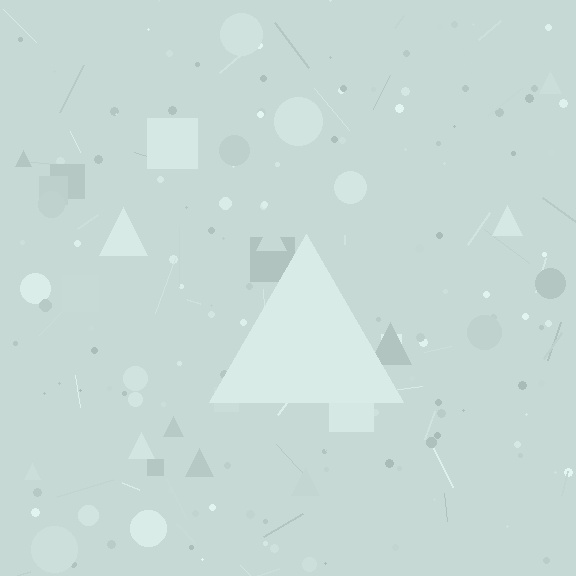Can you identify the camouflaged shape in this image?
The camouflaged shape is a triangle.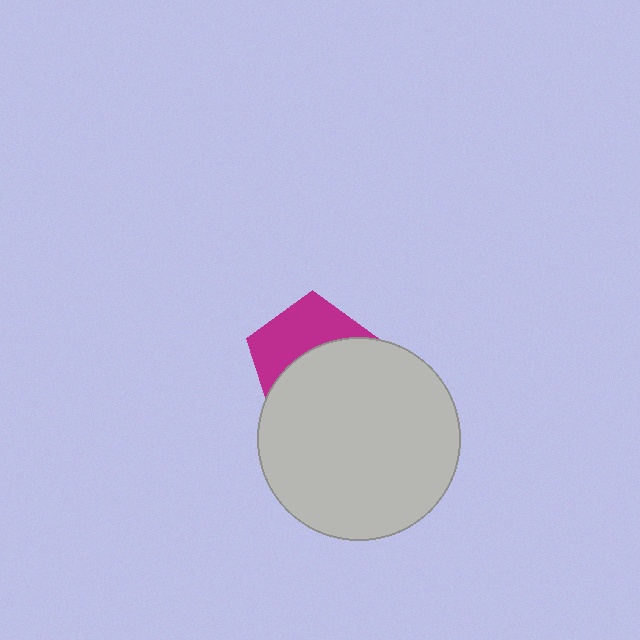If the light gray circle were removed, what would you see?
You would see the complete magenta pentagon.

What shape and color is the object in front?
The object in front is a light gray circle.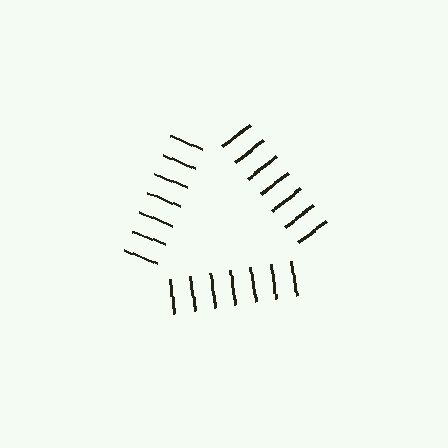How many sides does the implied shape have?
3 sides — the line-ends trace a triangle.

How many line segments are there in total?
21 — 7 along each of the 3 edges.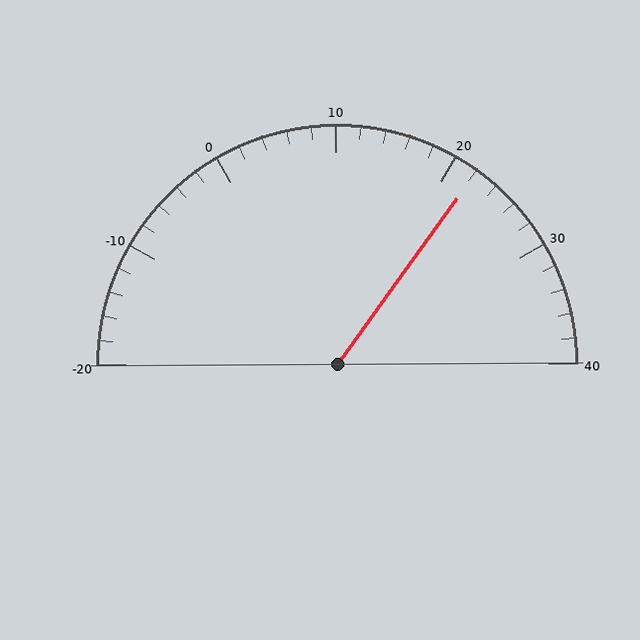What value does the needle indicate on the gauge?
The needle indicates approximately 22.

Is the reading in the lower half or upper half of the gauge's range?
The reading is in the upper half of the range (-20 to 40).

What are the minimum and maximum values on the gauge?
The gauge ranges from -20 to 40.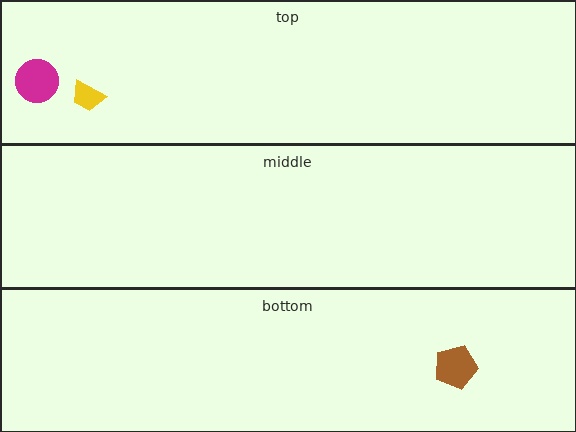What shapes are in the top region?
The yellow trapezoid, the magenta circle.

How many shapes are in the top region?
2.